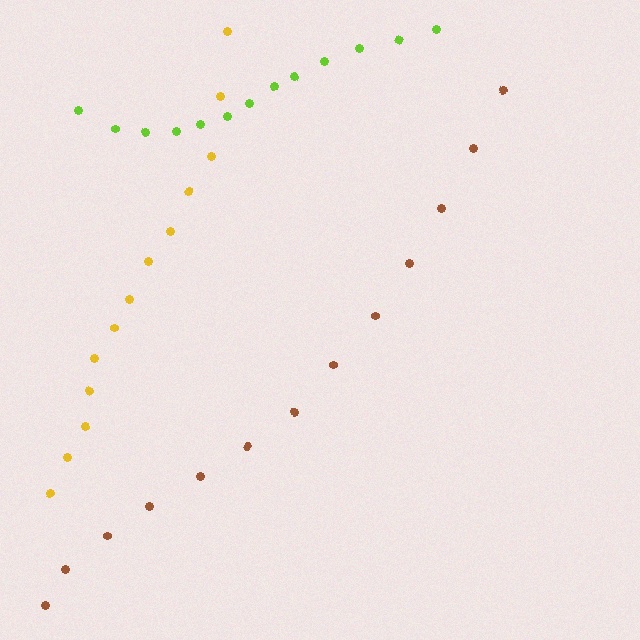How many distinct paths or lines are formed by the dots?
There are 3 distinct paths.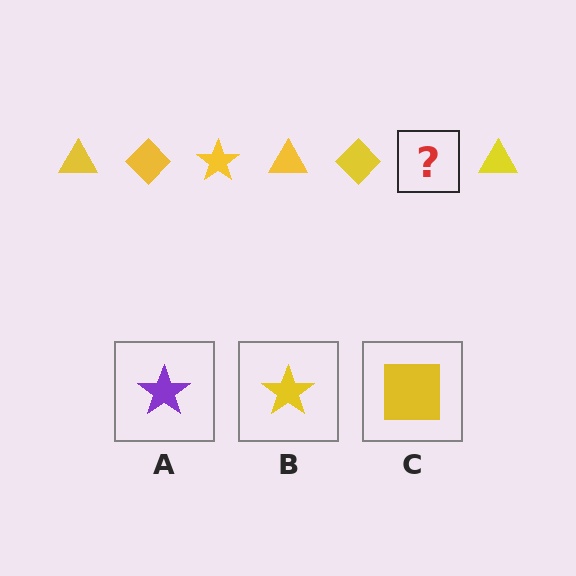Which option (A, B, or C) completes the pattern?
B.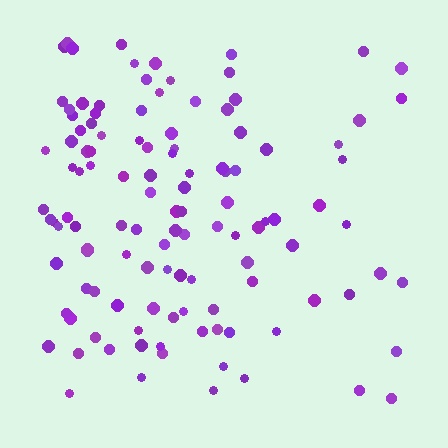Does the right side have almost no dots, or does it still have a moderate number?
Still a moderate number, just noticeably fewer than the left.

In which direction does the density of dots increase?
From right to left, with the left side densest.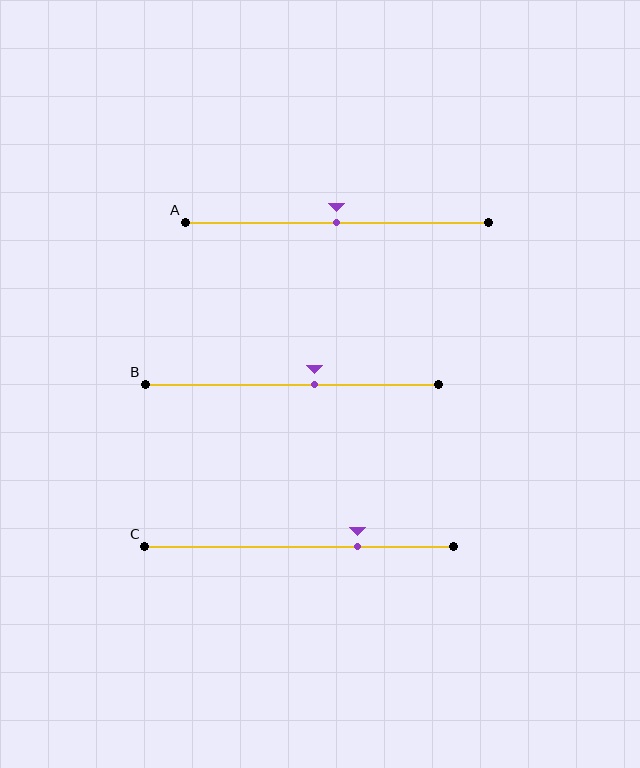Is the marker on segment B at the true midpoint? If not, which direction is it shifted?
No, the marker on segment B is shifted to the right by about 8% of the segment length.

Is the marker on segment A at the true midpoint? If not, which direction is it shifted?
Yes, the marker on segment A is at the true midpoint.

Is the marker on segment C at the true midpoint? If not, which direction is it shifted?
No, the marker on segment C is shifted to the right by about 19% of the segment length.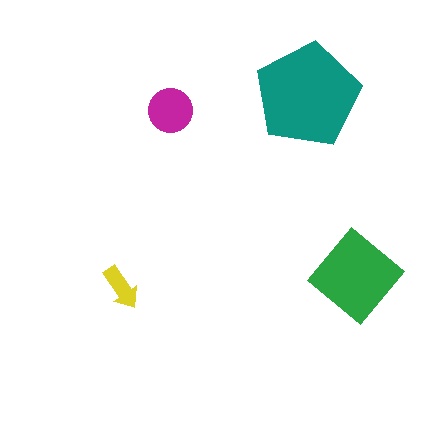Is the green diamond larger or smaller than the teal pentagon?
Smaller.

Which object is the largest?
The teal pentagon.